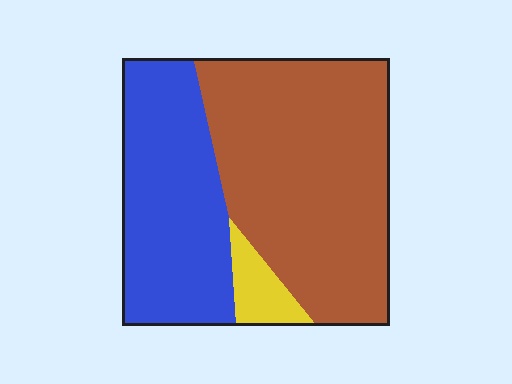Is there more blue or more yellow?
Blue.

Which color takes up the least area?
Yellow, at roughly 5%.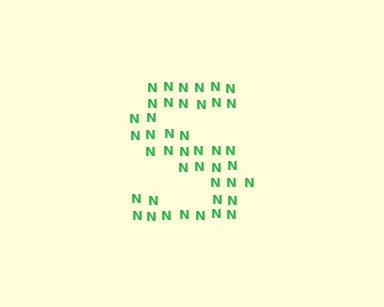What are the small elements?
The small elements are letter N's.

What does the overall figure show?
The overall figure shows the letter S.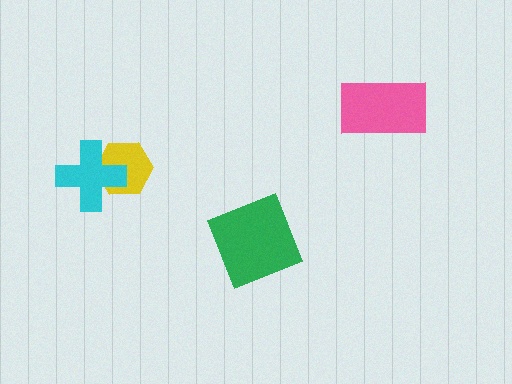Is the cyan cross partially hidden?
No, no other shape covers it.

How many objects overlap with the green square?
0 objects overlap with the green square.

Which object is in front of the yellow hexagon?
The cyan cross is in front of the yellow hexagon.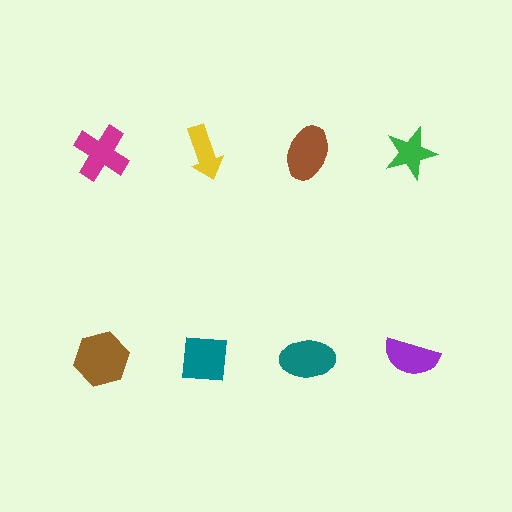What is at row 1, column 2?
A yellow arrow.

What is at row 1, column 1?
A magenta cross.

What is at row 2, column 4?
A purple semicircle.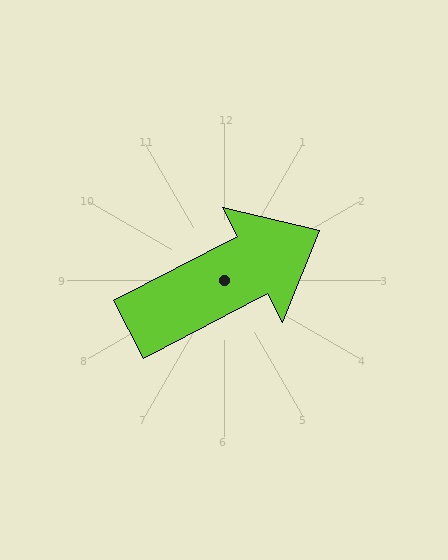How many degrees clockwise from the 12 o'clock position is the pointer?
Approximately 63 degrees.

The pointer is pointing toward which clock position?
Roughly 2 o'clock.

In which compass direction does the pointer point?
Northeast.